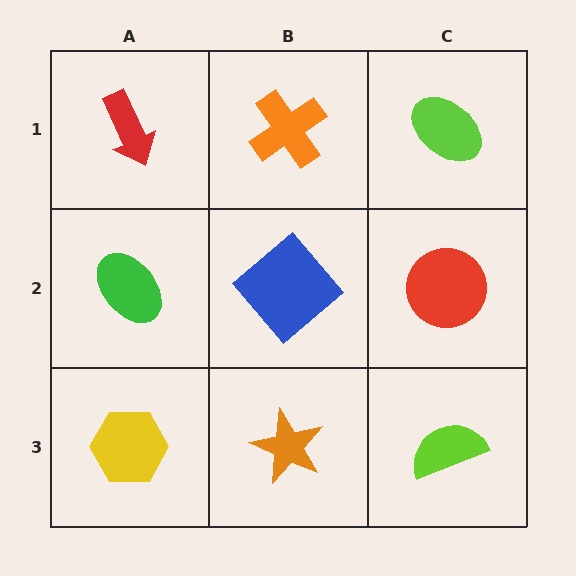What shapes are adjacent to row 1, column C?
A red circle (row 2, column C), an orange cross (row 1, column B).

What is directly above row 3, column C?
A red circle.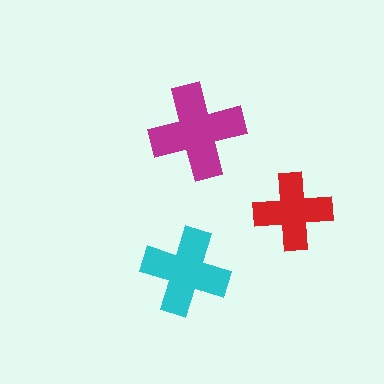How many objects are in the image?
There are 3 objects in the image.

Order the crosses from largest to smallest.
the magenta one, the cyan one, the red one.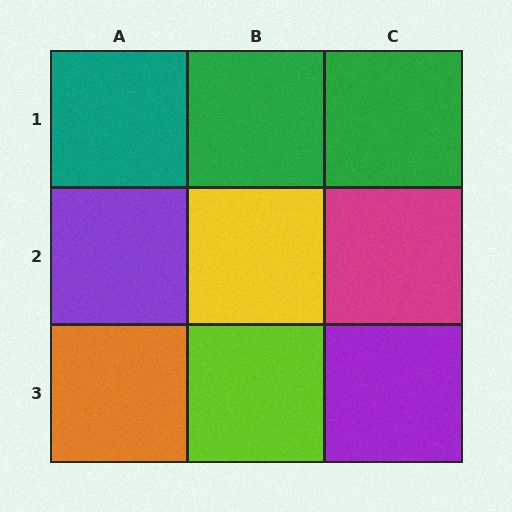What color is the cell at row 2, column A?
Purple.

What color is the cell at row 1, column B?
Green.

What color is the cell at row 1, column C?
Green.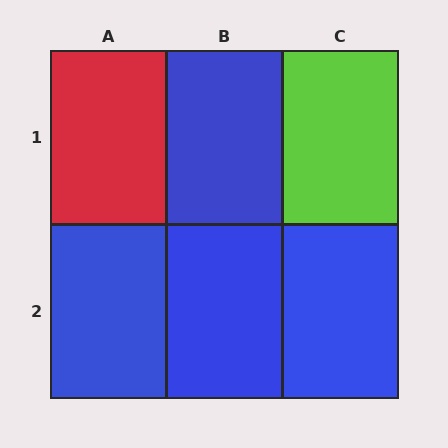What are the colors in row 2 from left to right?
Blue, blue, blue.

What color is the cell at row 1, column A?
Red.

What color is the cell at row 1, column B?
Blue.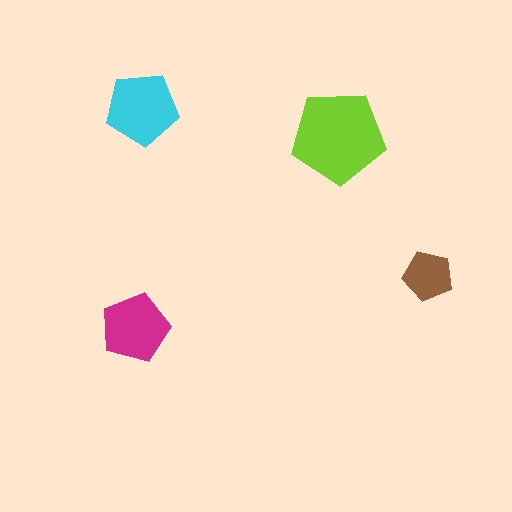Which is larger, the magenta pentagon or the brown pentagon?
The magenta one.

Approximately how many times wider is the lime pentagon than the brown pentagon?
About 2 times wider.